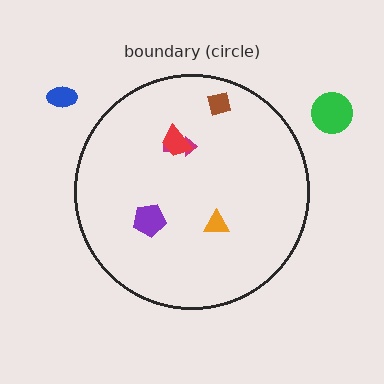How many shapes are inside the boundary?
5 inside, 2 outside.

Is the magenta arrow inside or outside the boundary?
Inside.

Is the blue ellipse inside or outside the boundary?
Outside.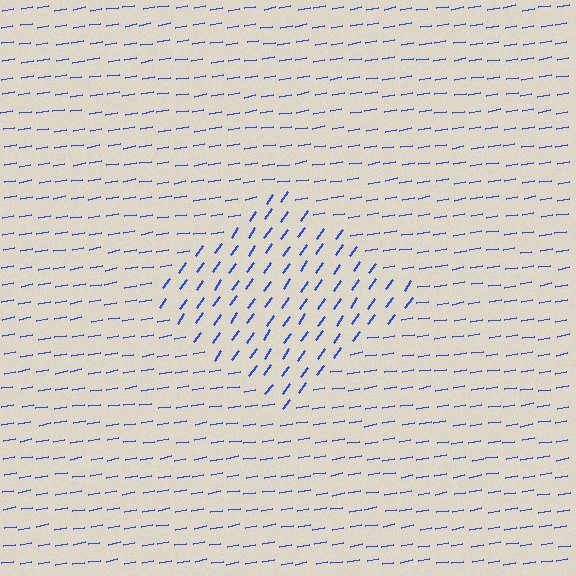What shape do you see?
I see a diamond.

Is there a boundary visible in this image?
Yes, there is a texture boundary formed by a change in line orientation.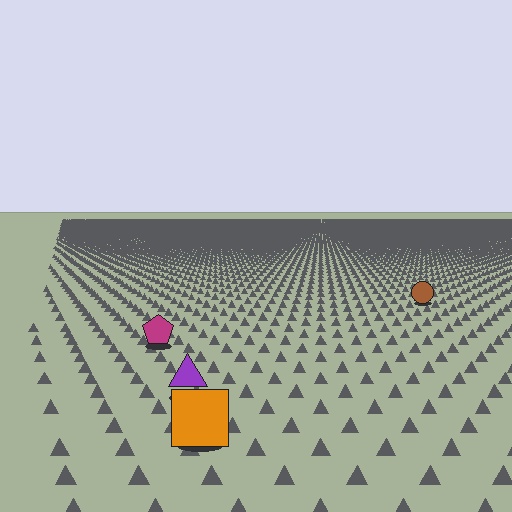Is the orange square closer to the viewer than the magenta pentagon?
Yes. The orange square is closer — you can tell from the texture gradient: the ground texture is coarser near it.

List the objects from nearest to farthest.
From nearest to farthest: the orange square, the purple triangle, the magenta pentagon, the brown circle.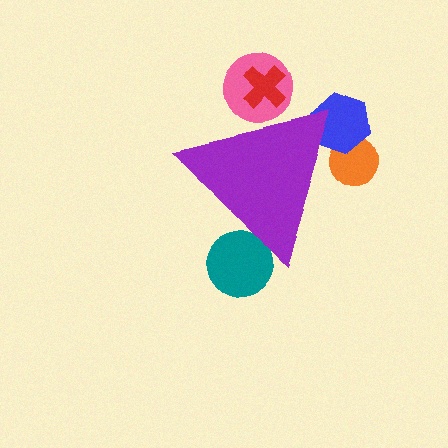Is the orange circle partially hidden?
Yes, the orange circle is partially hidden behind the purple triangle.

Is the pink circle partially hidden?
Yes, the pink circle is partially hidden behind the purple triangle.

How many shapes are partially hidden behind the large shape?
5 shapes are partially hidden.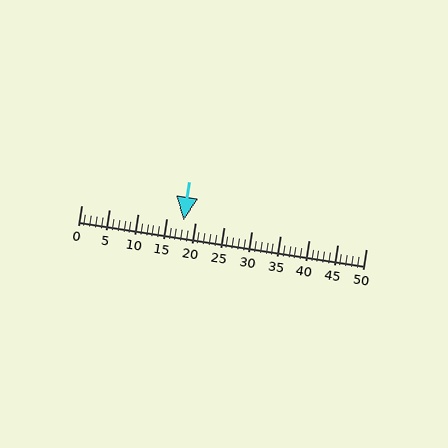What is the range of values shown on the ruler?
The ruler shows values from 0 to 50.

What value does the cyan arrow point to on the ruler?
The cyan arrow points to approximately 18.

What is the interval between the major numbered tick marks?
The major tick marks are spaced 5 units apart.